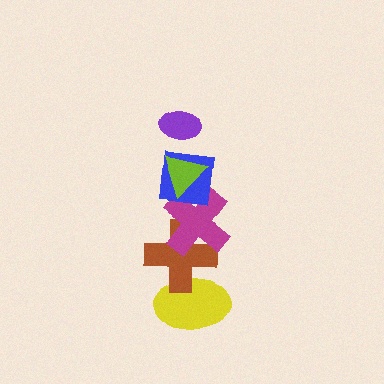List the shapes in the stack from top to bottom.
From top to bottom: the purple ellipse, the lime triangle, the blue square, the magenta cross, the brown cross, the yellow ellipse.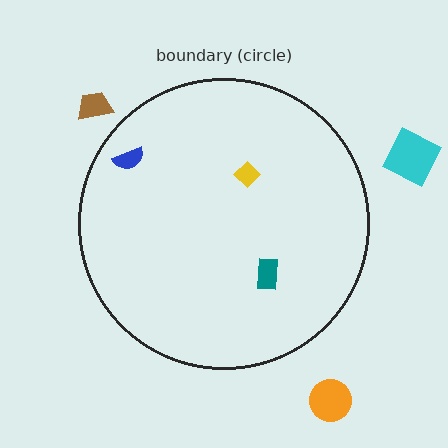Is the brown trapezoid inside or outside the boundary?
Outside.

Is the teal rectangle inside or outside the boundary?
Inside.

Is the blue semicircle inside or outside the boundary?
Inside.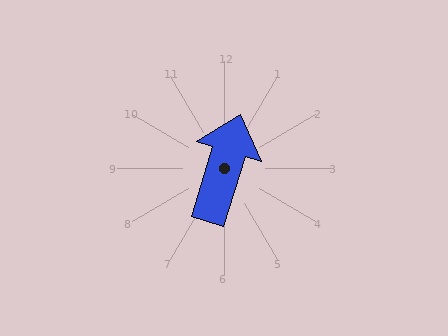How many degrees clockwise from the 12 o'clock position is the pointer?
Approximately 17 degrees.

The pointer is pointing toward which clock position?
Roughly 1 o'clock.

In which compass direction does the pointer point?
North.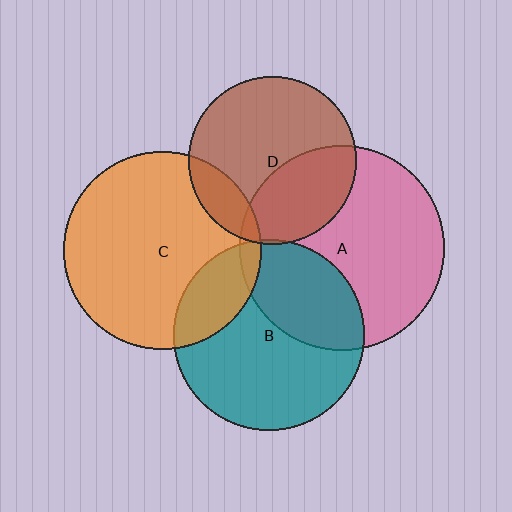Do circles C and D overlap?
Yes.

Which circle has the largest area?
Circle A (pink).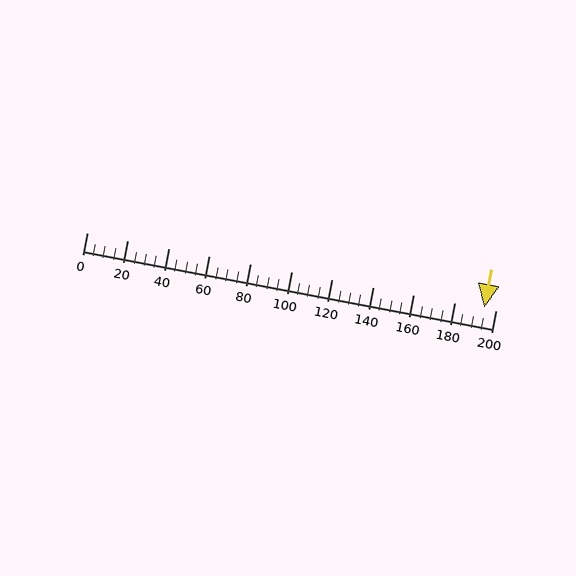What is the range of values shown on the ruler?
The ruler shows values from 0 to 200.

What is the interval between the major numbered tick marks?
The major tick marks are spaced 20 units apart.